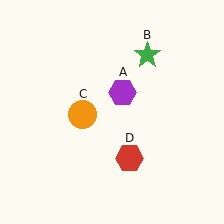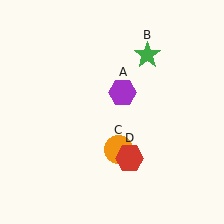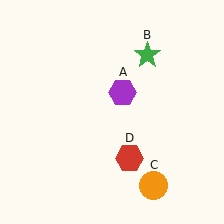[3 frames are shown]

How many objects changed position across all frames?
1 object changed position: orange circle (object C).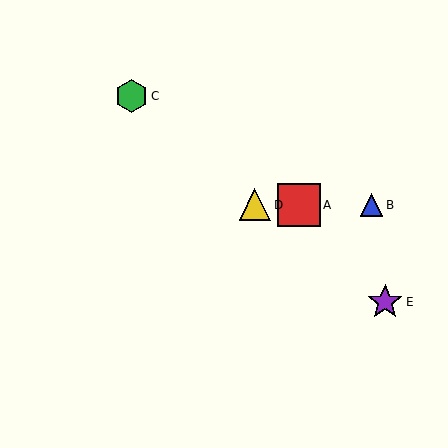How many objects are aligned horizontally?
3 objects (A, B, D) are aligned horizontally.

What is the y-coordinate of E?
Object E is at y≈302.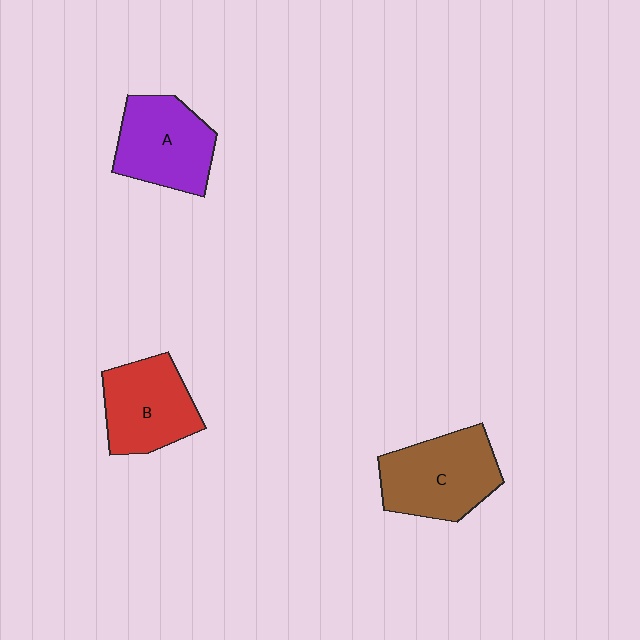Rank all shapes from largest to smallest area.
From largest to smallest: C (brown), A (purple), B (red).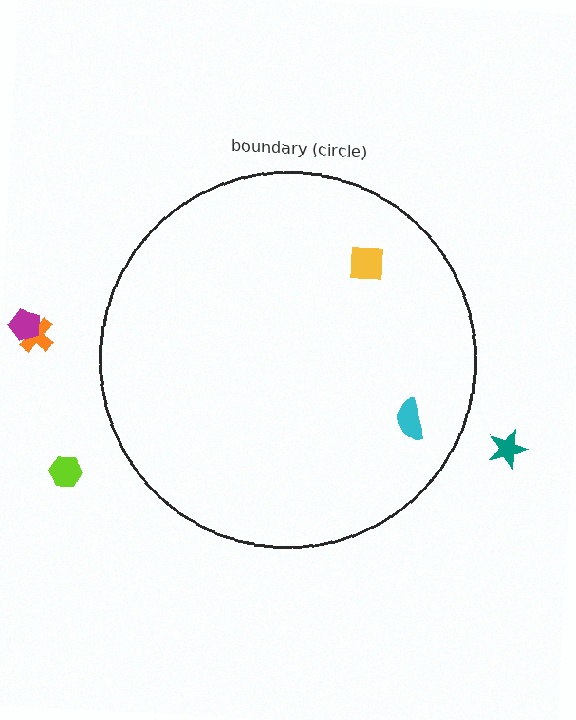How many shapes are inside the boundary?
2 inside, 4 outside.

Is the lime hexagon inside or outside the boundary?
Outside.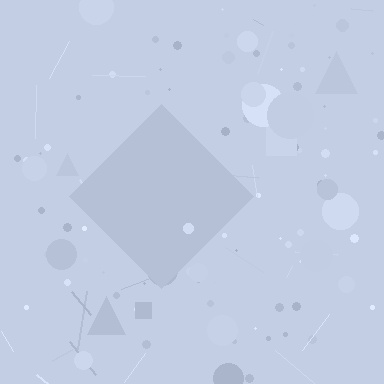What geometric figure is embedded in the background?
A diamond is embedded in the background.